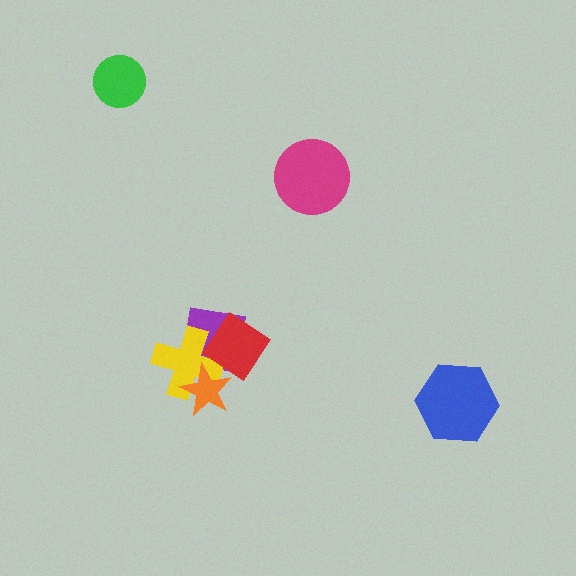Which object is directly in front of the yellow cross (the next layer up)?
The orange star is directly in front of the yellow cross.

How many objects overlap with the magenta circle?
0 objects overlap with the magenta circle.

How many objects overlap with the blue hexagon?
0 objects overlap with the blue hexagon.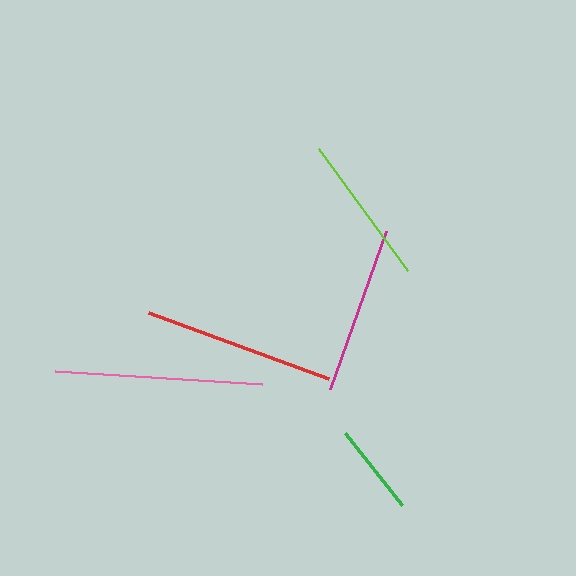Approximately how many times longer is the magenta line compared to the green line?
The magenta line is approximately 1.8 times the length of the green line.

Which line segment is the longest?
The pink line is the longest at approximately 208 pixels.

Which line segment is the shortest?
The green line is the shortest at approximately 91 pixels.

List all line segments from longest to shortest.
From longest to shortest: pink, red, magenta, lime, green.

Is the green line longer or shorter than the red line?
The red line is longer than the green line.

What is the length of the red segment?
The red segment is approximately 192 pixels long.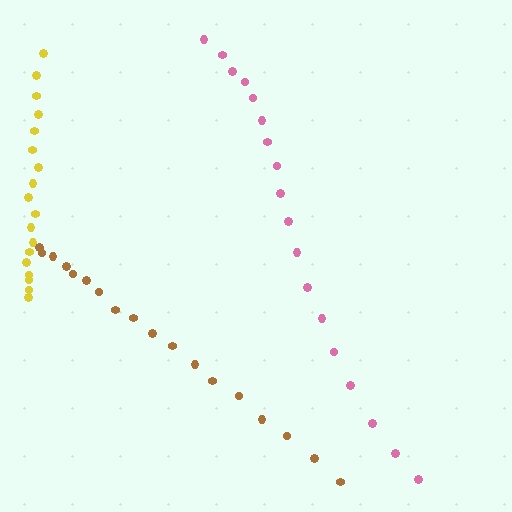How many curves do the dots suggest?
There are 3 distinct paths.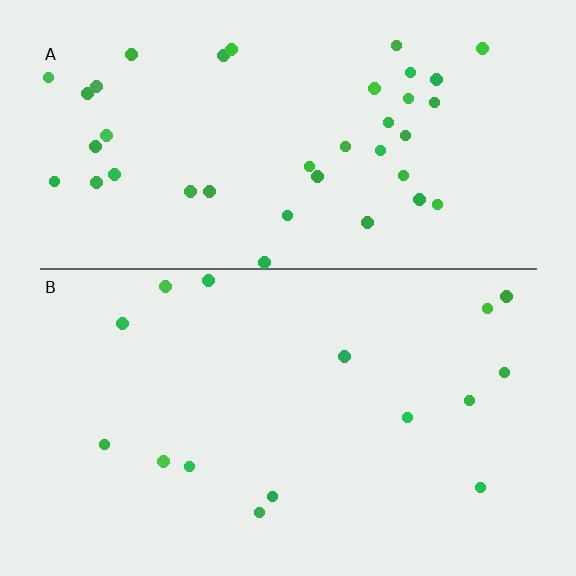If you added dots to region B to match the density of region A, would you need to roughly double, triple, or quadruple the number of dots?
Approximately triple.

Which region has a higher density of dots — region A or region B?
A (the top).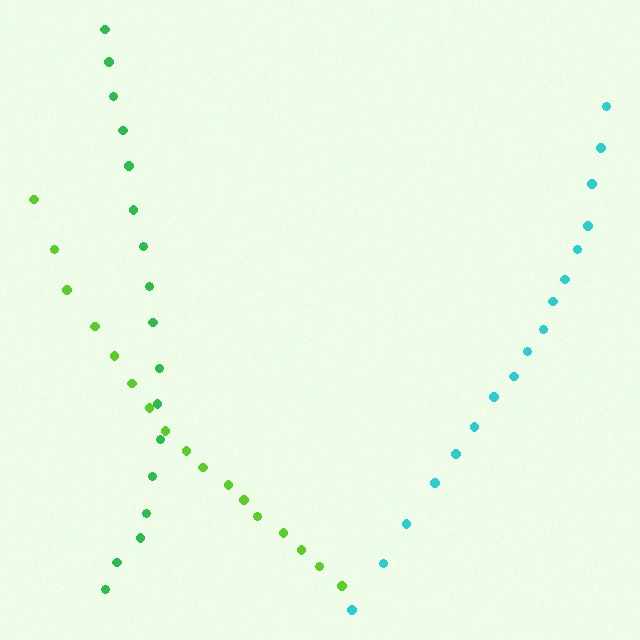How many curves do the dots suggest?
There are 3 distinct paths.